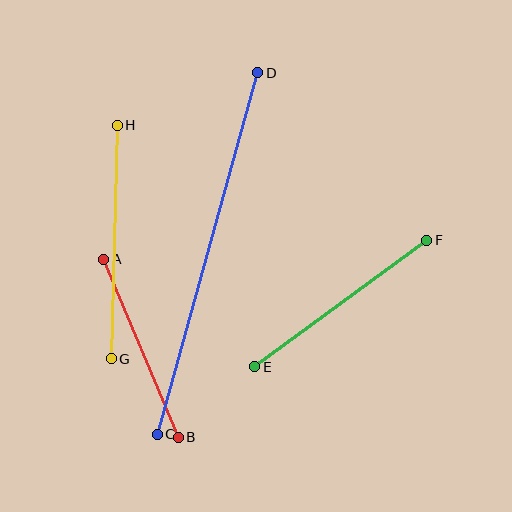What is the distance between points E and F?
The distance is approximately 213 pixels.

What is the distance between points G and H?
The distance is approximately 233 pixels.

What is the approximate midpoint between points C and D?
The midpoint is at approximately (207, 253) pixels.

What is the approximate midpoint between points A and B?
The midpoint is at approximately (141, 348) pixels.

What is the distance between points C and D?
The distance is approximately 376 pixels.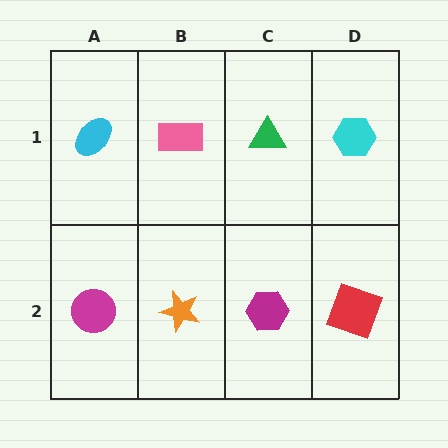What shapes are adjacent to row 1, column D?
A red square (row 2, column D), a green triangle (row 1, column C).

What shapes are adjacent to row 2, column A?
A cyan ellipse (row 1, column A), an orange star (row 2, column B).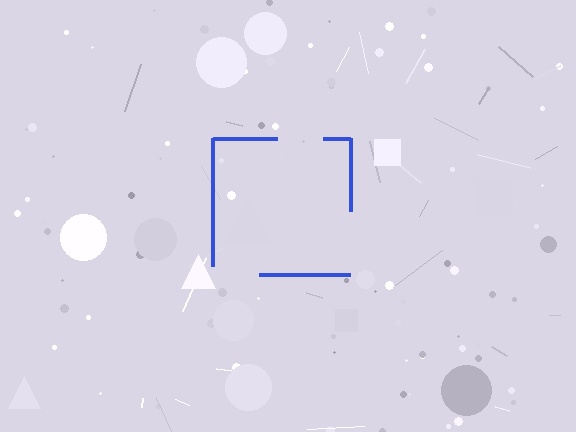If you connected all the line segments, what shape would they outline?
They would outline a square.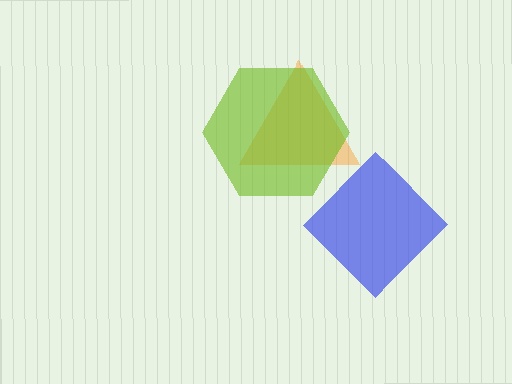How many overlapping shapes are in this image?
There are 3 overlapping shapes in the image.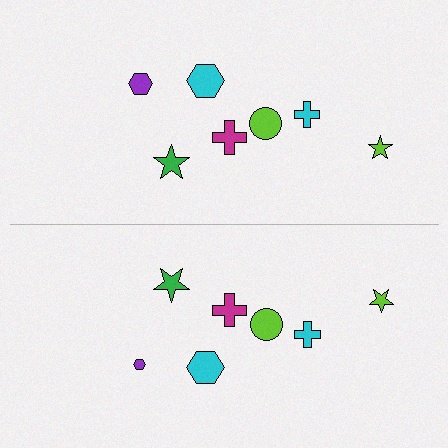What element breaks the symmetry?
The purple hexagon on the bottom side has a different size than its mirror counterpart.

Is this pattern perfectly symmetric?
No, the pattern is not perfectly symmetric. The purple hexagon on the bottom side has a different size than its mirror counterpart.